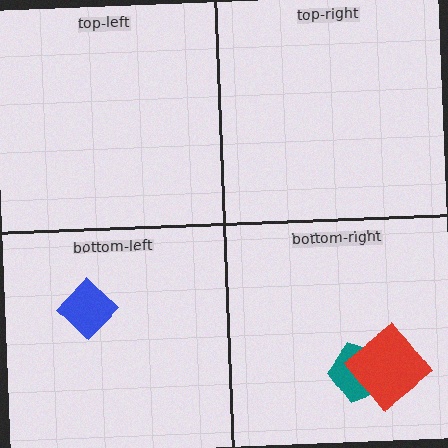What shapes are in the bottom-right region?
The teal pentagon, the red diamond.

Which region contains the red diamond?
The bottom-right region.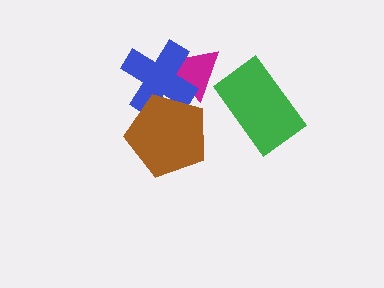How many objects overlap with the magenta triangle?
1 object overlaps with the magenta triangle.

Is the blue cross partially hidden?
Yes, it is partially covered by another shape.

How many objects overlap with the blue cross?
2 objects overlap with the blue cross.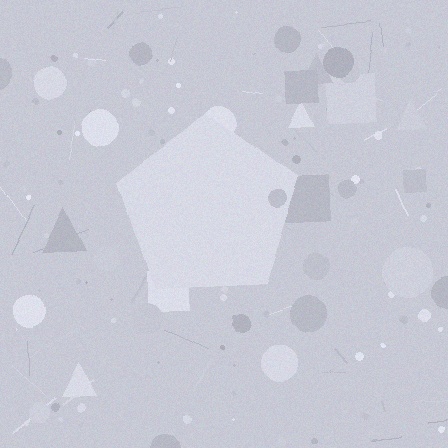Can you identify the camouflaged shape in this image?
The camouflaged shape is a pentagon.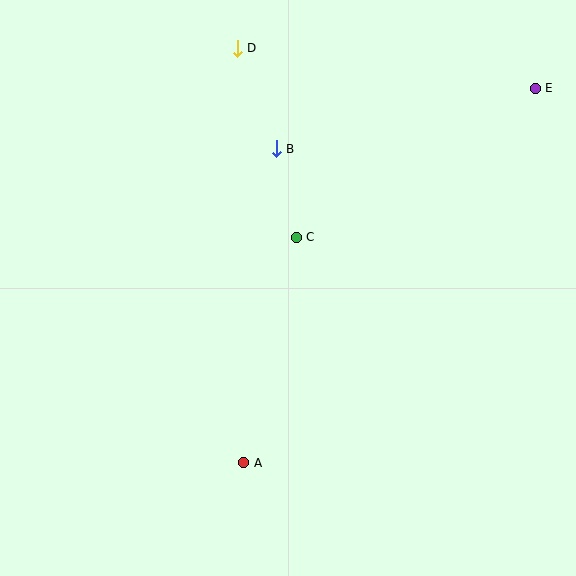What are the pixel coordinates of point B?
Point B is at (276, 149).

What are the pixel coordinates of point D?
Point D is at (237, 48).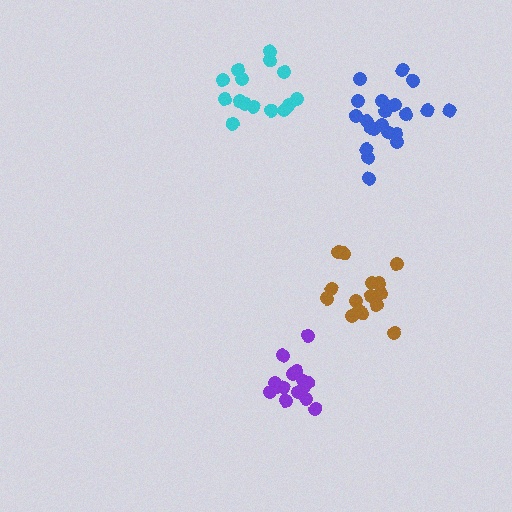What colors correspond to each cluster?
The clusters are colored: blue, cyan, brown, purple.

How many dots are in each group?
Group 1: 21 dots, Group 2: 15 dots, Group 3: 15 dots, Group 4: 15 dots (66 total).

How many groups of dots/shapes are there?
There are 4 groups.